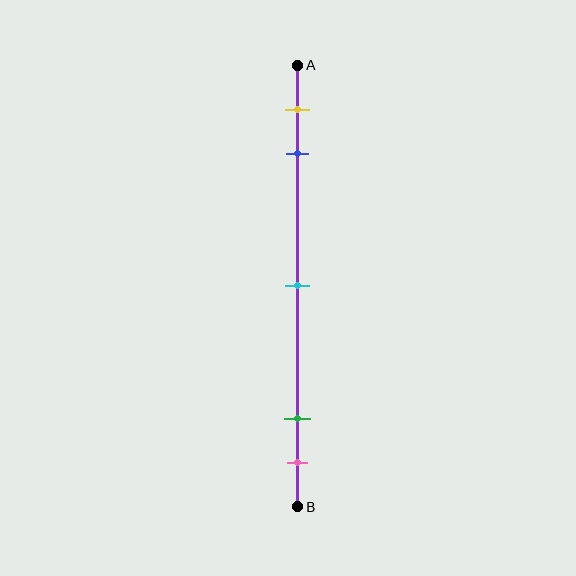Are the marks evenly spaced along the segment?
No, the marks are not evenly spaced.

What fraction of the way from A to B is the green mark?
The green mark is approximately 80% (0.8) of the way from A to B.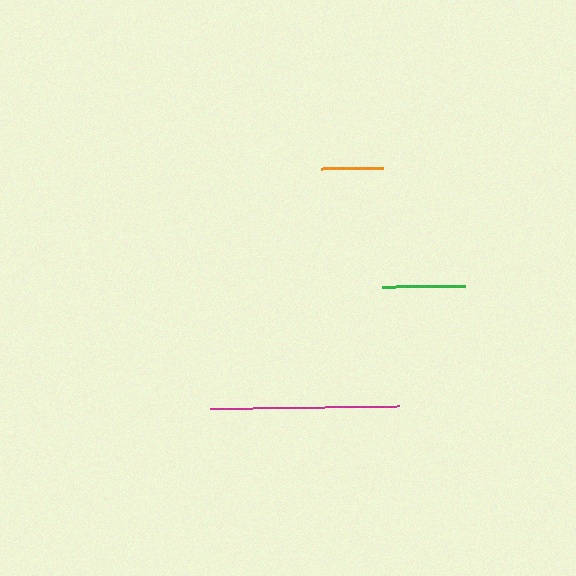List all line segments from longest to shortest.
From longest to shortest: magenta, green, orange.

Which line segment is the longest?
The magenta line is the longest at approximately 188 pixels.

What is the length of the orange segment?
The orange segment is approximately 61 pixels long.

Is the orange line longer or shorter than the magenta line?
The magenta line is longer than the orange line.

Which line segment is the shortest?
The orange line is the shortest at approximately 61 pixels.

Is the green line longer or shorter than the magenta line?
The magenta line is longer than the green line.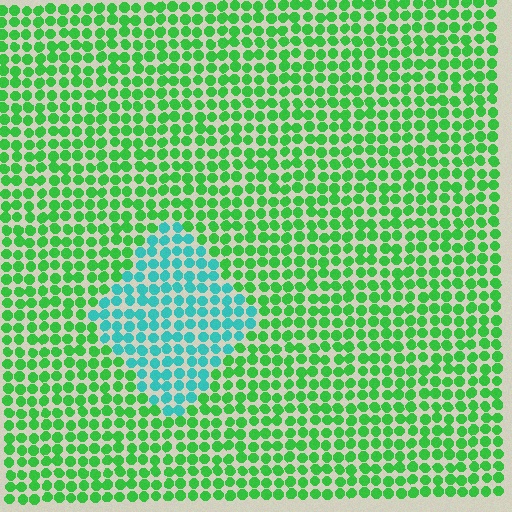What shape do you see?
I see a diamond.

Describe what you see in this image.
The image is filled with small green elements in a uniform arrangement. A diamond-shaped region is visible where the elements are tinted to a slightly different hue, forming a subtle color boundary.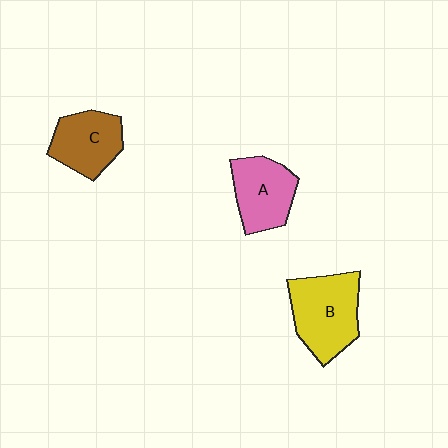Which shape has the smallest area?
Shape C (brown).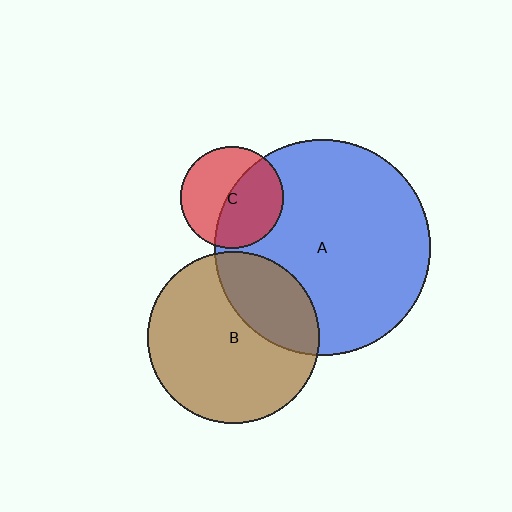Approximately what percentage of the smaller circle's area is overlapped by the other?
Approximately 30%.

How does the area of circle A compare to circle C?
Approximately 4.4 times.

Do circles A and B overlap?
Yes.